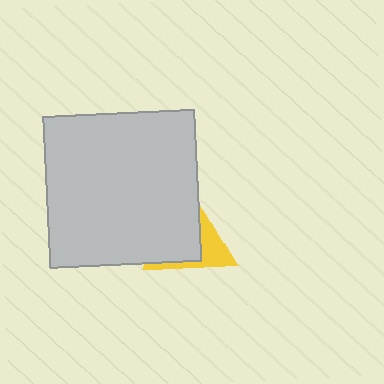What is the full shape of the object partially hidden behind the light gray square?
The partially hidden object is a yellow triangle.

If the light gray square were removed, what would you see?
You would see the complete yellow triangle.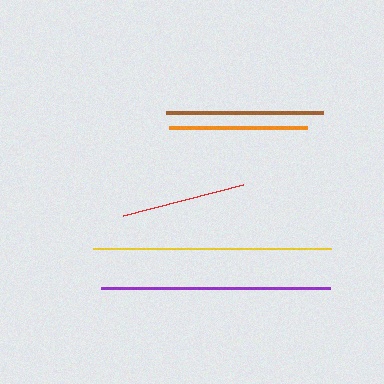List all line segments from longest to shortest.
From longest to shortest: yellow, purple, brown, orange, red.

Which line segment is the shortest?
The red line is the shortest at approximately 124 pixels.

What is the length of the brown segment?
The brown segment is approximately 158 pixels long.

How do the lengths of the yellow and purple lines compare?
The yellow and purple lines are approximately the same length.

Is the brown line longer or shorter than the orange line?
The brown line is longer than the orange line.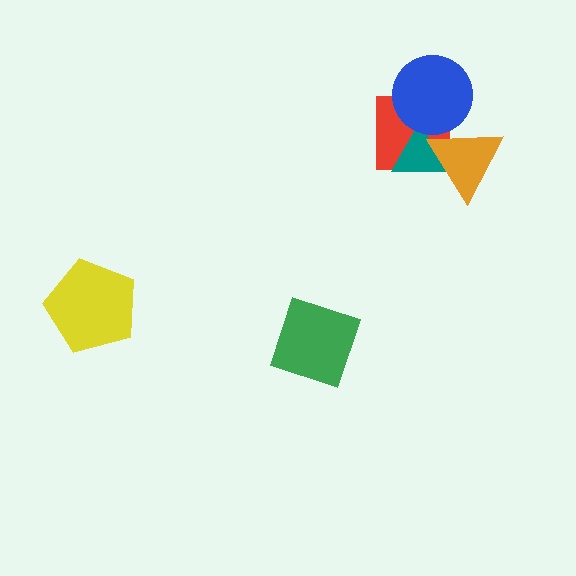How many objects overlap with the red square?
3 objects overlap with the red square.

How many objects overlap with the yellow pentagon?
0 objects overlap with the yellow pentagon.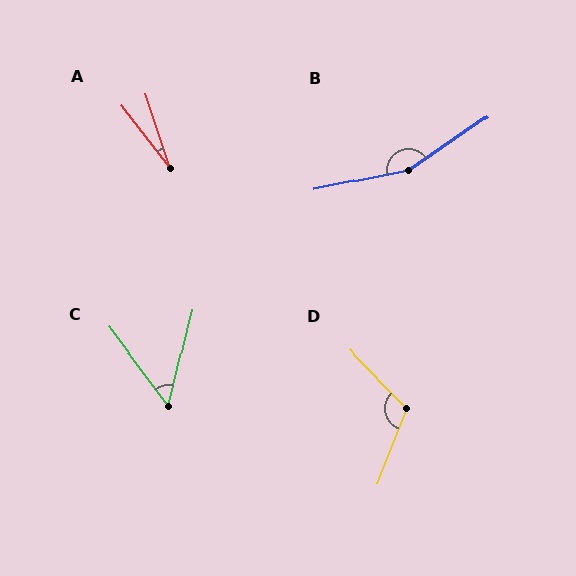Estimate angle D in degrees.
Approximately 114 degrees.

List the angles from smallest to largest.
A (19°), C (50°), D (114°), B (157°).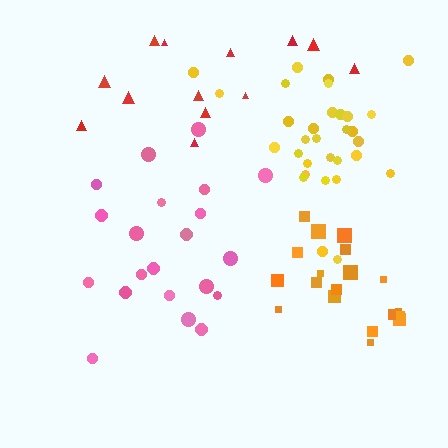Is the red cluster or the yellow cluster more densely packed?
Yellow.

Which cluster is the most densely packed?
Orange.